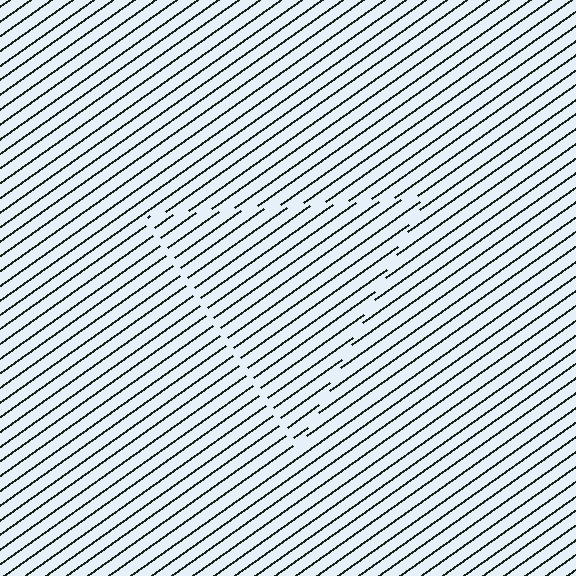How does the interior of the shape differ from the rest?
The interior of the shape contains the same grating, shifted by half a period — the contour is defined by the phase discontinuity where line-ends from the inner and outer gratings abut.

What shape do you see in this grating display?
An illusory triangle. The interior of the shape contains the same grating, shifted by half a period — the contour is defined by the phase discontinuity where line-ends from the inner and outer gratings abut.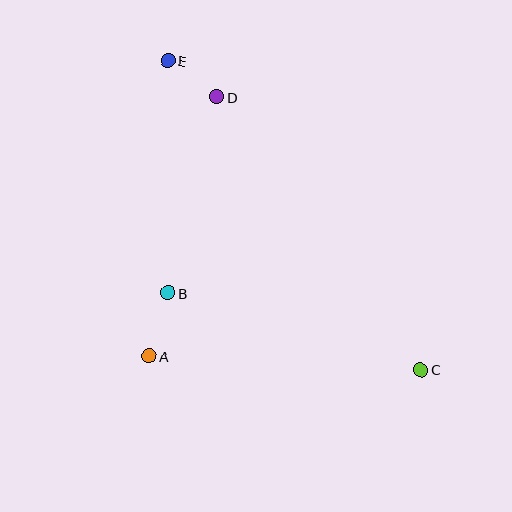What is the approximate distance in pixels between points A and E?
The distance between A and E is approximately 296 pixels.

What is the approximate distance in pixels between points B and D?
The distance between B and D is approximately 202 pixels.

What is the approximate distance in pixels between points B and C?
The distance between B and C is approximately 264 pixels.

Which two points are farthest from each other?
Points C and E are farthest from each other.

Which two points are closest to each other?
Points D and E are closest to each other.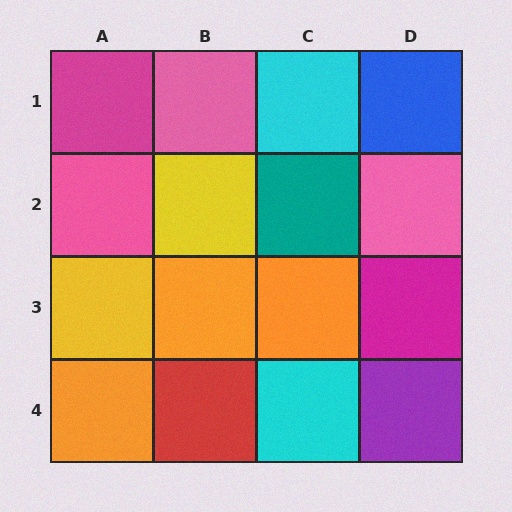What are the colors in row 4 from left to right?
Orange, red, cyan, purple.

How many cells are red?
1 cell is red.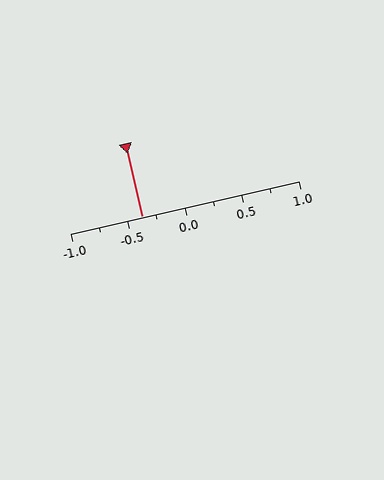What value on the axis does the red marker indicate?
The marker indicates approximately -0.38.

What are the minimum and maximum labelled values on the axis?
The axis runs from -1.0 to 1.0.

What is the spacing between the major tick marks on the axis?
The major ticks are spaced 0.5 apart.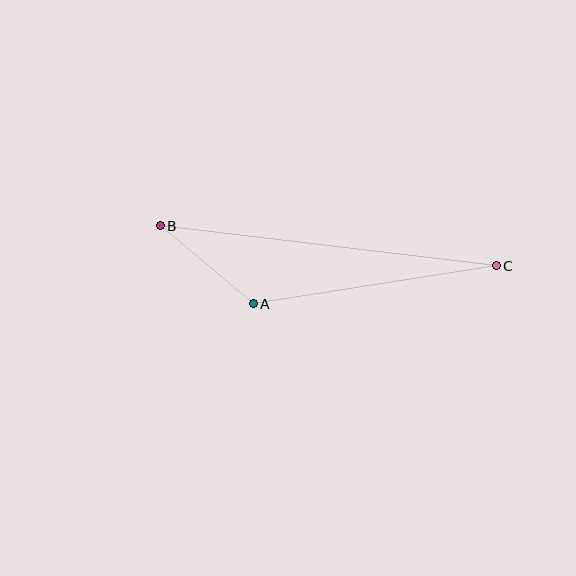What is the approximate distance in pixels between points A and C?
The distance between A and C is approximately 246 pixels.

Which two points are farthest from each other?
Points B and C are farthest from each other.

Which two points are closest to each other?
Points A and B are closest to each other.